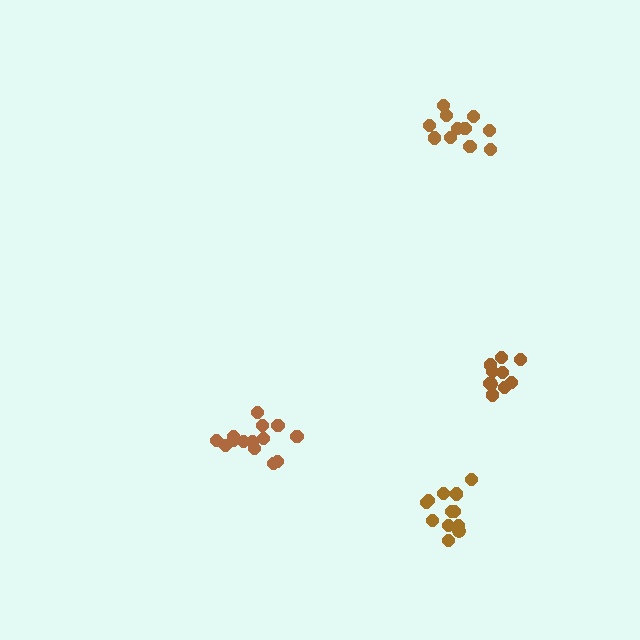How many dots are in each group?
Group 1: 12 dots, Group 2: 10 dots, Group 3: 11 dots, Group 4: 14 dots (47 total).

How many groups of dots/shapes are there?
There are 4 groups.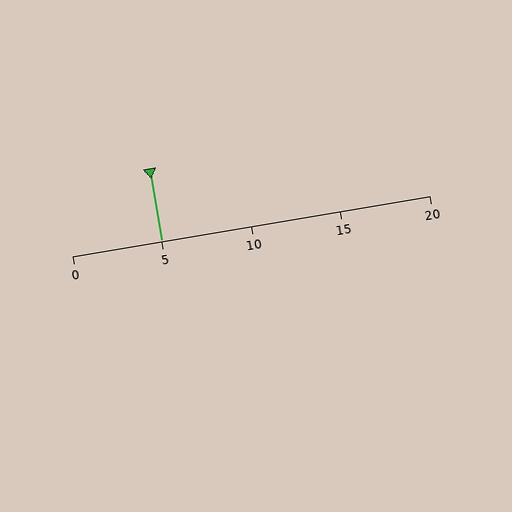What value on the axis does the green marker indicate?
The marker indicates approximately 5.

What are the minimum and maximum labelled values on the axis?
The axis runs from 0 to 20.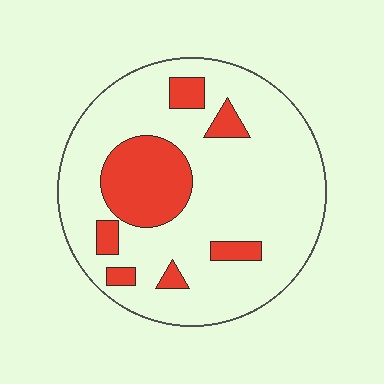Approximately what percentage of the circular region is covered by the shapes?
Approximately 20%.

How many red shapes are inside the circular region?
7.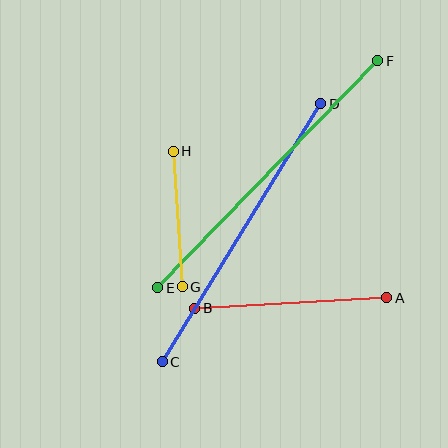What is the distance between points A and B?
The distance is approximately 193 pixels.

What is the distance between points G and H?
The distance is approximately 136 pixels.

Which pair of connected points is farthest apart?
Points E and F are farthest apart.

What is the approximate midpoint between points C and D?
The midpoint is at approximately (241, 233) pixels.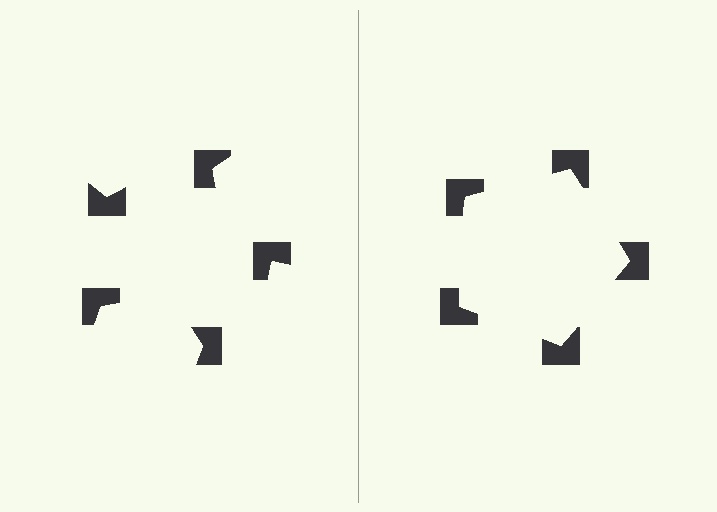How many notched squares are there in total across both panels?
10 — 5 on each side.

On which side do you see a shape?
An illusory pentagon appears on the right side. On the left side the wedge cuts are rotated, so no coherent shape forms.